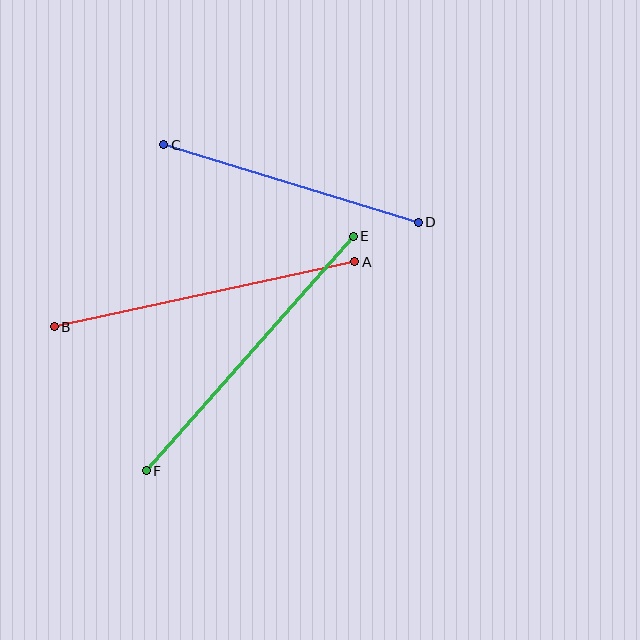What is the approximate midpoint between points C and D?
The midpoint is at approximately (291, 183) pixels.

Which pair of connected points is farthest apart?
Points E and F are farthest apart.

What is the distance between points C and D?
The distance is approximately 266 pixels.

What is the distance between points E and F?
The distance is approximately 313 pixels.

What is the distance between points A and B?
The distance is approximately 308 pixels.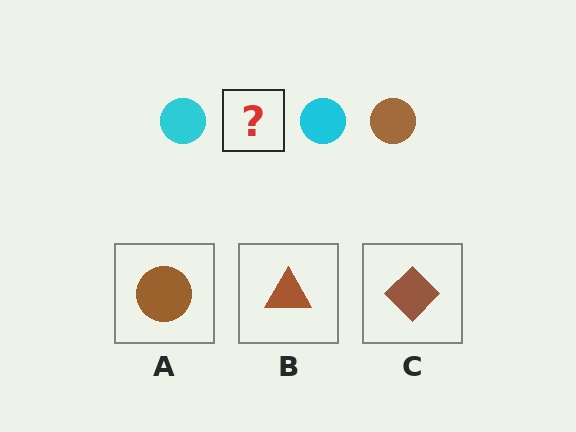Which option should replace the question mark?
Option A.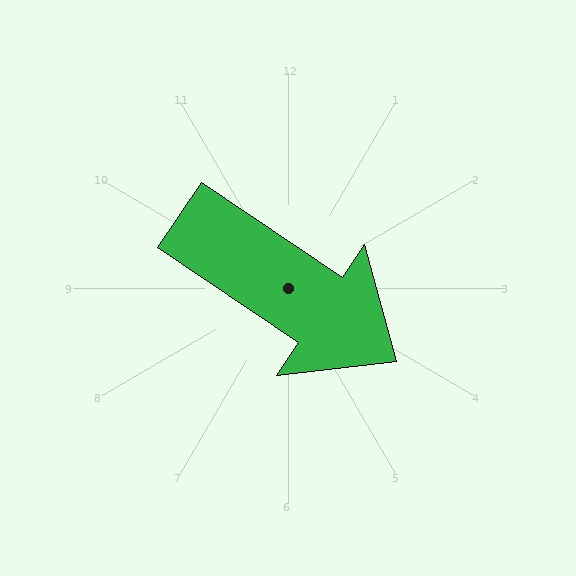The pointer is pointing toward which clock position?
Roughly 4 o'clock.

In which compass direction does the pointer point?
Southeast.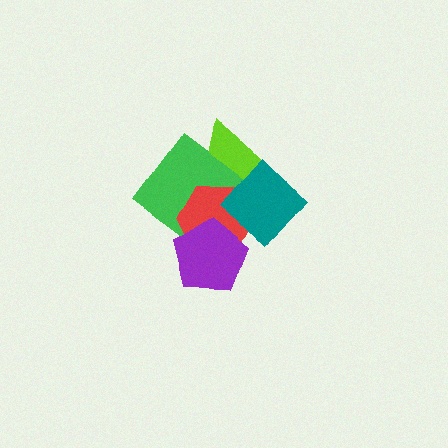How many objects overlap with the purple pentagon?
2 objects overlap with the purple pentagon.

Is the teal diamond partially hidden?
No, no other shape covers it.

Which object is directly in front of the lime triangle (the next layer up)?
The green diamond is directly in front of the lime triangle.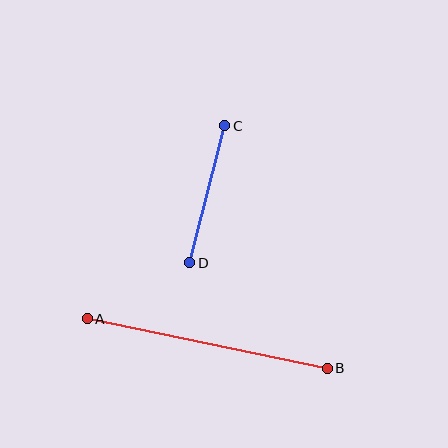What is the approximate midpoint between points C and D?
The midpoint is at approximately (207, 194) pixels.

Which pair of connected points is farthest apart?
Points A and B are farthest apart.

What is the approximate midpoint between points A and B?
The midpoint is at approximately (207, 343) pixels.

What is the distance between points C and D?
The distance is approximately 141 pixels.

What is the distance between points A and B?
The distance is approximately 245 pixels.